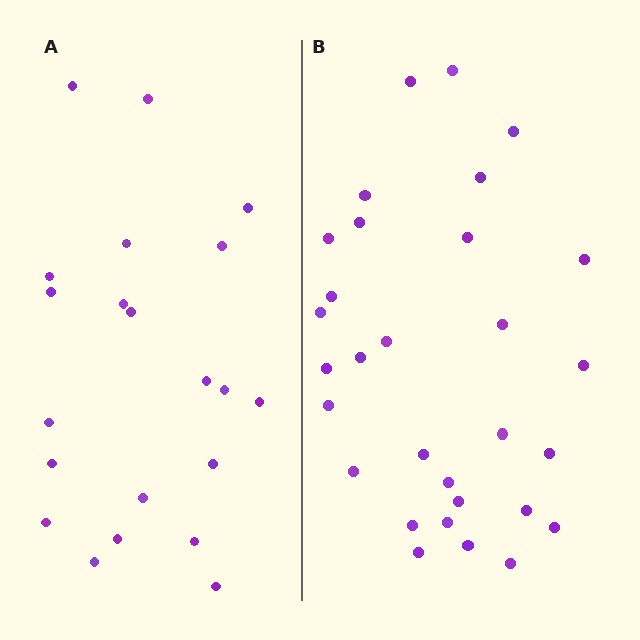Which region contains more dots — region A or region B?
Region B (the right region) has more dots.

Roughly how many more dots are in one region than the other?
Region B has roughly 8 or so more dots than region A.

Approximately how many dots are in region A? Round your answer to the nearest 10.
About 20 dots. (The exact count is 21, which rounds to 20.)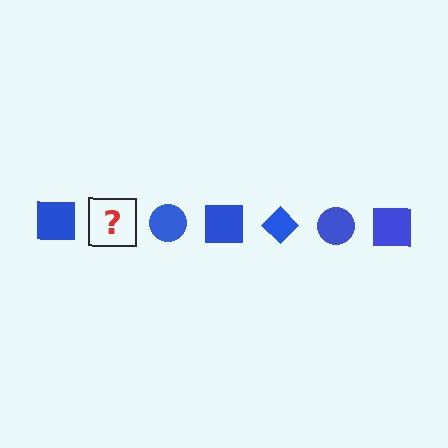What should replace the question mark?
The question mark should be replaced with a blue diamond.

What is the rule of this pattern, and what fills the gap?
The rule is that the pattern cycles through square, diamond, circle shapes in blue. The gap should be filled with a blue diamond.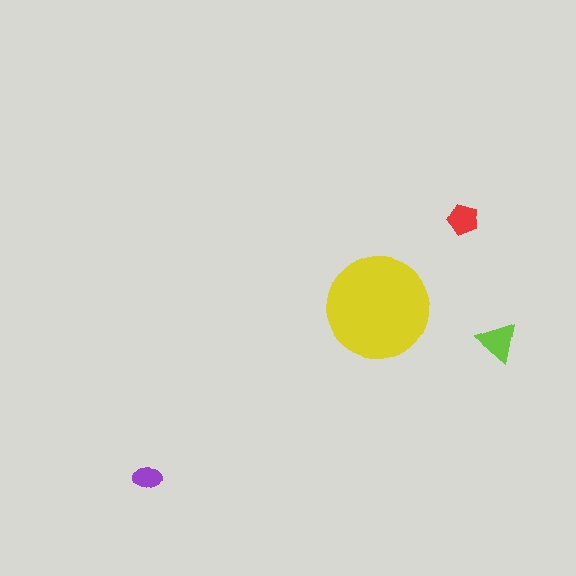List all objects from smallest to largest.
The purple ellipse, the red pentagon, the lime triangle, the yellow circle.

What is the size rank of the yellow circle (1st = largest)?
1st.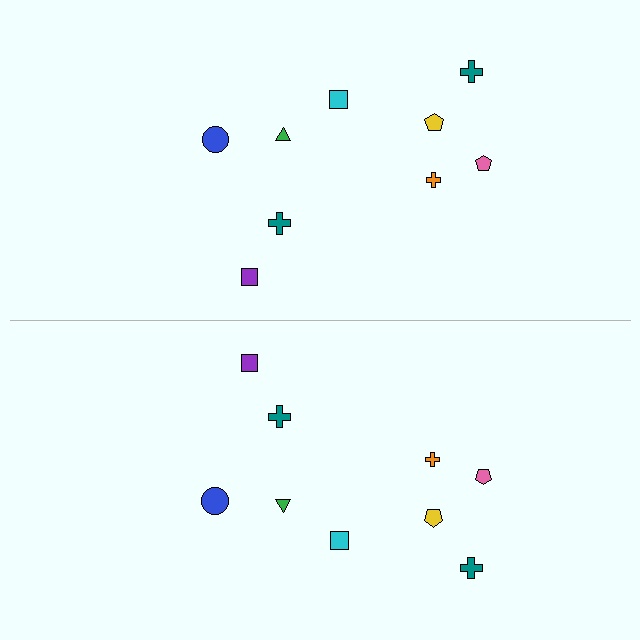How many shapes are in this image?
There are 18 shapes in this image.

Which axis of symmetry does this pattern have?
The pattern has a horizontal axis of symmetry running through the center of the image.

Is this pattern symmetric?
Yes, this pattern has bilateral (reflection) symmetry.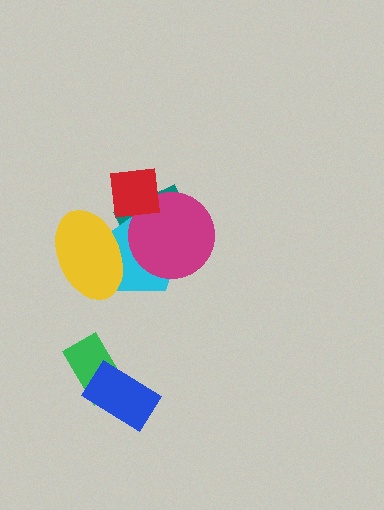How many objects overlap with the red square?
3 objects overlap with the red square.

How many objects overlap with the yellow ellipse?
1 object overlaps with the yellow ellipse.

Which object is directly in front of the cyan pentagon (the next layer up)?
The magenta circle is directly in front of the cyan pentagon.